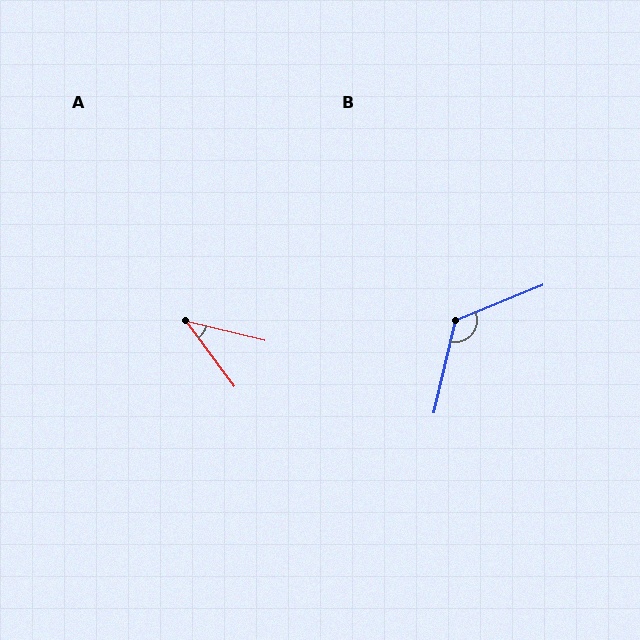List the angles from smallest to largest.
A (40°), B (126°).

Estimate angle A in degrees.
Approximately 40 degrees.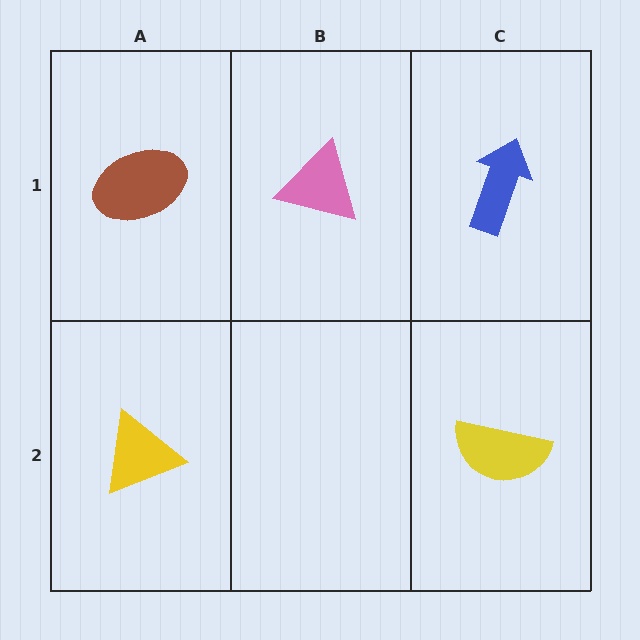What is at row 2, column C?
A yellow semicircle.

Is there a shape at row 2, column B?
No, that cell is empty.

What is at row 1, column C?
A blue arrow.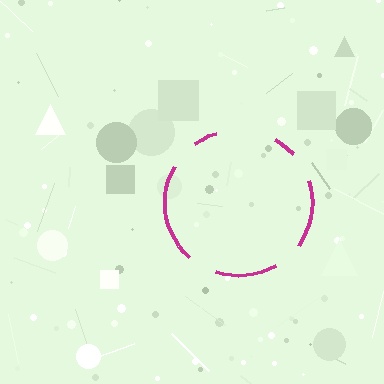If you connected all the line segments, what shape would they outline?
They would outline a circle.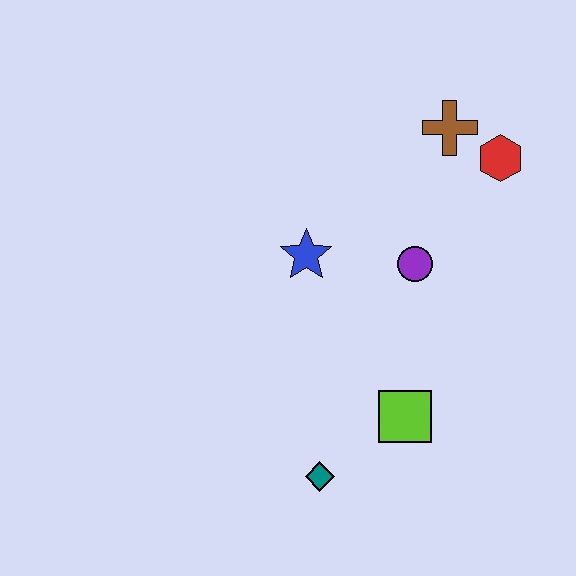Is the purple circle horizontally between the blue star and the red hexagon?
Yes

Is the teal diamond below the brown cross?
Yes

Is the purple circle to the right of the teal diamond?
Yes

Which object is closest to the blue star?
The purple circle is closest to the blue star.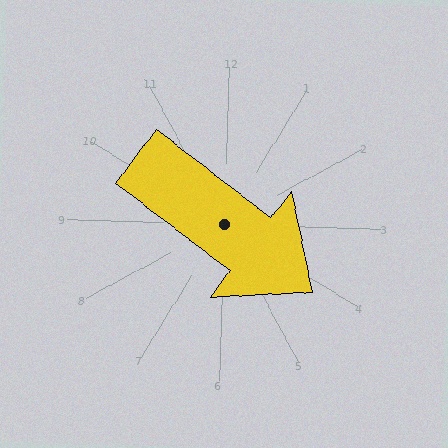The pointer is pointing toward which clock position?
Roughly 4 o'clock.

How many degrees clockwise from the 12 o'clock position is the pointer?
Approximately 126 degrees.